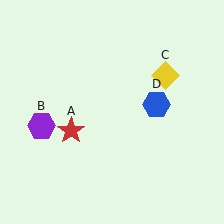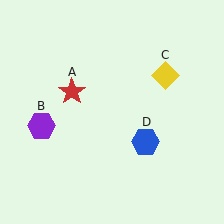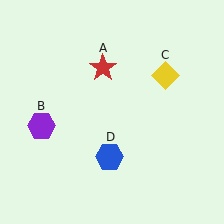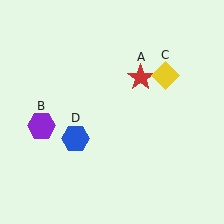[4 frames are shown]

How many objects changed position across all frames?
2 objects changed position: red star (object A), blue hexagon (object D).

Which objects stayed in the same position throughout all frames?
Purple hexagon (object B) and yellow diamond (object C) remained stationary.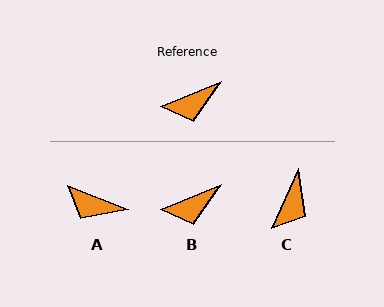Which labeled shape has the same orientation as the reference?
B.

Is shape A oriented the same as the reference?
No, it is off by about 44 degrees.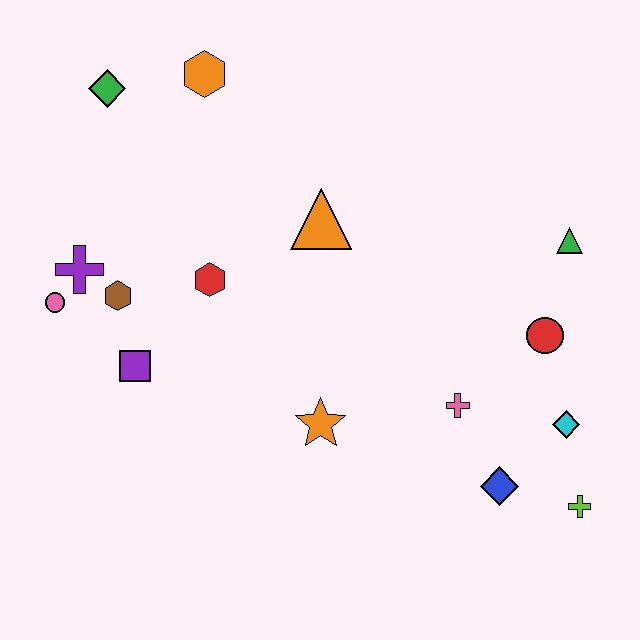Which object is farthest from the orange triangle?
The lime cross is farthest from the orange triangle.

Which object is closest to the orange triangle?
The red hexagon is closest to the orange triangle.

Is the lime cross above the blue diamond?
No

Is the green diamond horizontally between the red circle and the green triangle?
No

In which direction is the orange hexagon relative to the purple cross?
The orange hexagon is above the purple cross.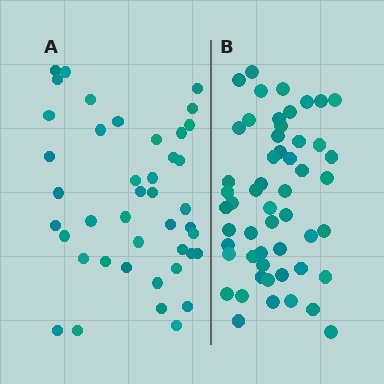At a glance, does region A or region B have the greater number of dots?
Region B (the right region) has more dots.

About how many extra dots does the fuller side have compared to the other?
Region B has roughly 12 or so more dots than region A.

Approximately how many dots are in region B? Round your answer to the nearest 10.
About 50 dots. (The exact count is 53, which rounds to 50.)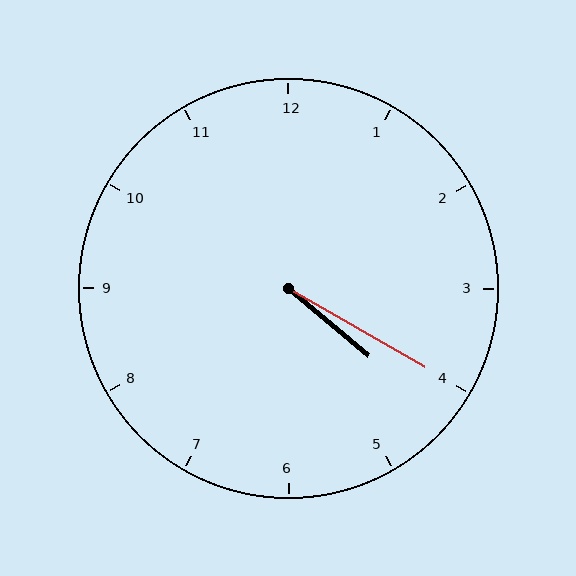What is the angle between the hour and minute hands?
Approximately 10 degrees.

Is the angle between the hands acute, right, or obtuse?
It is acute.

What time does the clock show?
4:20.